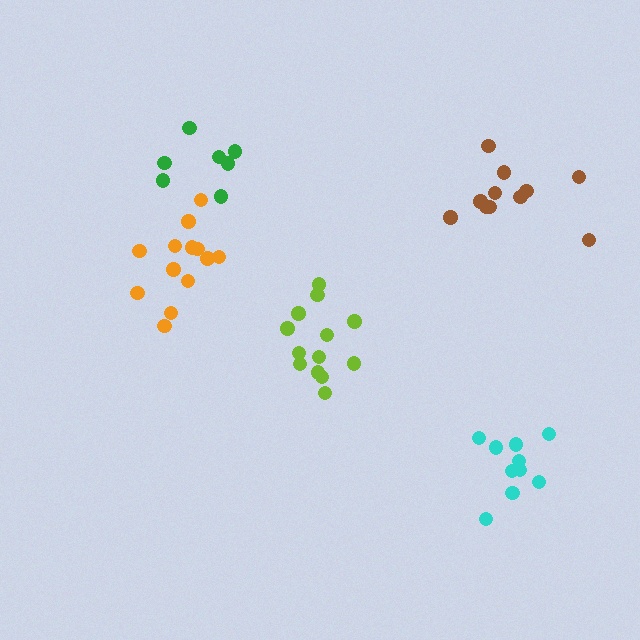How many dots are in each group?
Group 1: 13 dots, Group 2: 11 dots, Group 3: 7 dots, Group 4: 13 dots, Group 5: 10 dots (54 total).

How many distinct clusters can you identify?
There are 5 distinct clusters.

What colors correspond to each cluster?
The clusters are colored: orange, brown, green, lime, cyan.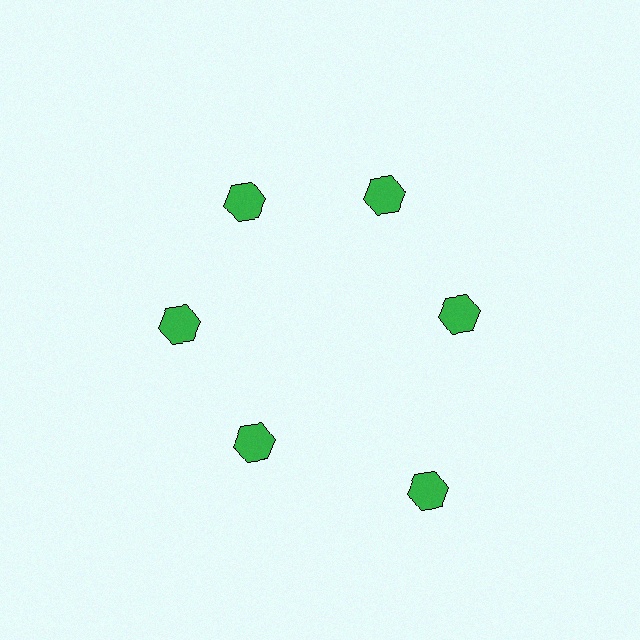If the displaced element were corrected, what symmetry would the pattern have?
It would have 6-fold rotational symmetry — the pattern would map onto itself every 60 degrees.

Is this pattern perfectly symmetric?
No. The 6 green hexagons are arranged in a ring, but one element near the 5 o'clock position is pushed outward from the center, breaking the 6-fold rotational symmetry.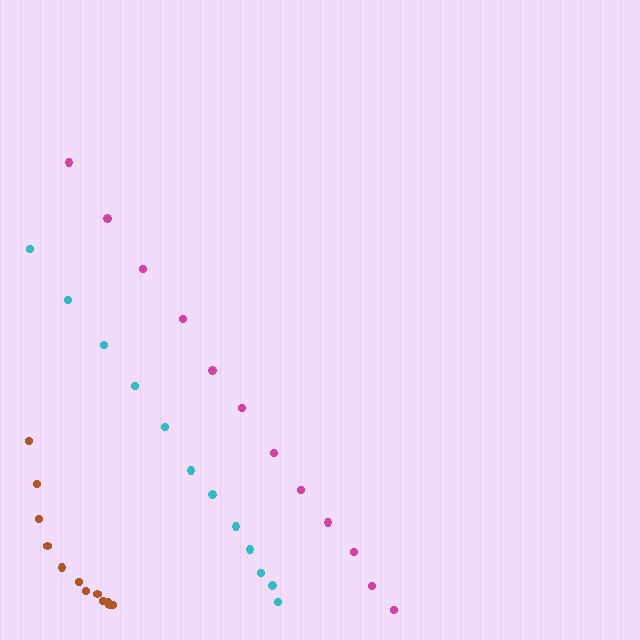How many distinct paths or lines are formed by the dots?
There are 3 distinct paths.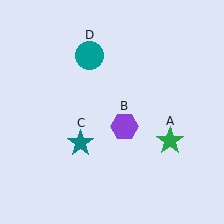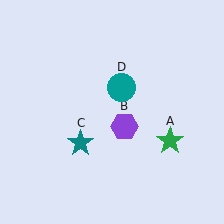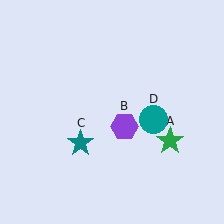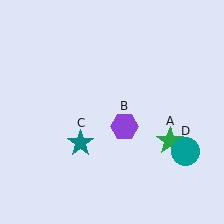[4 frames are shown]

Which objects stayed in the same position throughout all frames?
Green star (object A) and purple hexagon (object B) and teal star (object C) remained stationary.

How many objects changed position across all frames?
1 object changed position: teal circle (object D).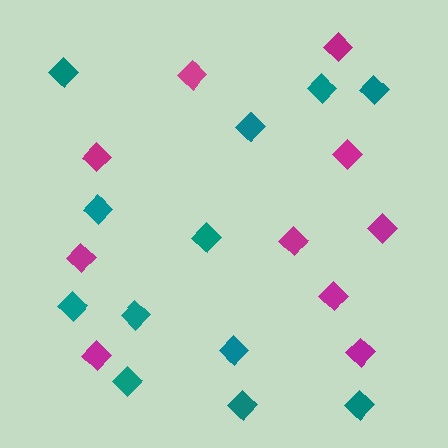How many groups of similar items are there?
There are 2 groups: one group of magenta diamonds (10) and one group of teal diamonds (12).